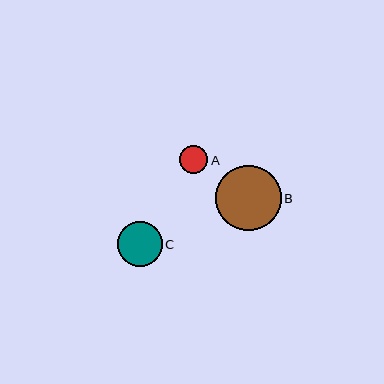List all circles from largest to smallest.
From largest to smallest: B, C, A.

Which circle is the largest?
Circle B is the largest with a size of approximately 65 pixels.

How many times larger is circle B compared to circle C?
Circle B is approximately 1.4 times the size of circle C.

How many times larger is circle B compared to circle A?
Circle B is approximately 2.3 times the size of circle A.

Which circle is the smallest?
Circle A is the smallest with a size of approximately 28 pixels.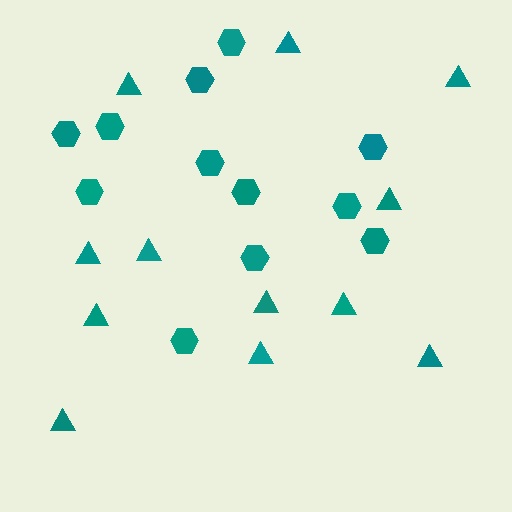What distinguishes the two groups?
There are 2 groups: one group of triangles (12) and one group of hexagons (12).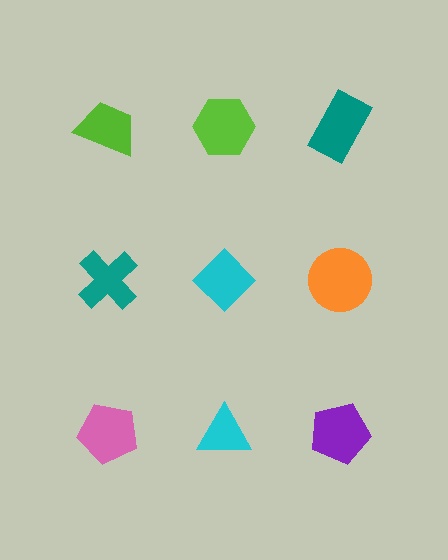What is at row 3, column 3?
A purple pentagon.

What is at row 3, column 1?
A pink pentagon.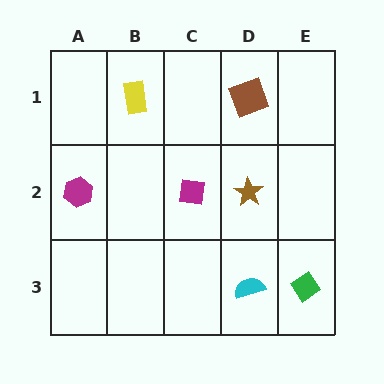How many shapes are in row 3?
2 shapes.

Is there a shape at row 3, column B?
No, that cell is empty.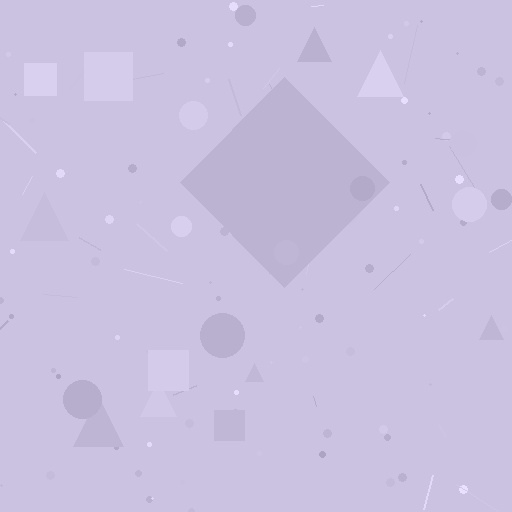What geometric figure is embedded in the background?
A diamond is embedded in the background.